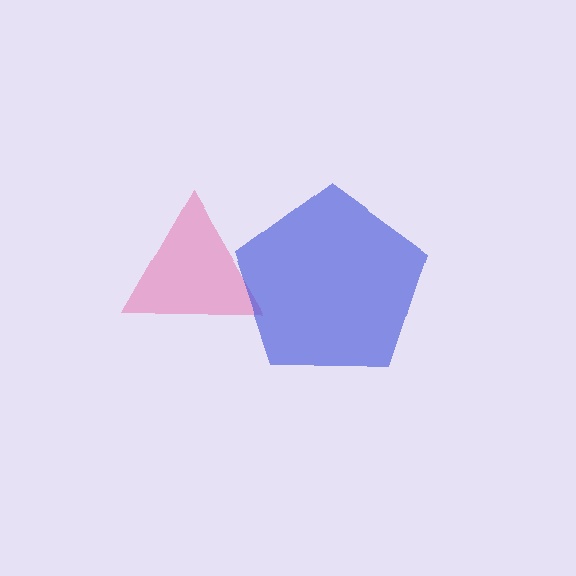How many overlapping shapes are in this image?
There are 2 overlapping shapes in the image.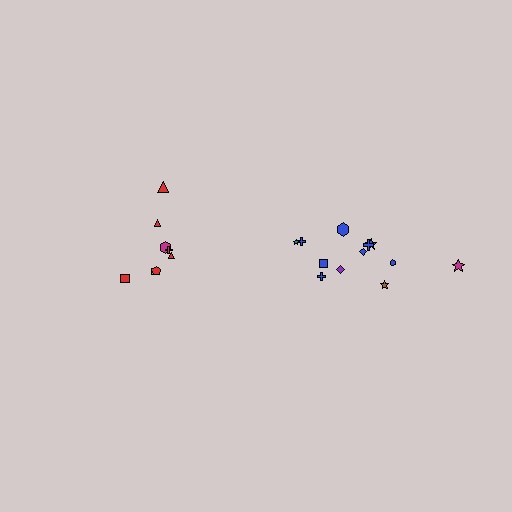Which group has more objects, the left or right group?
The right group.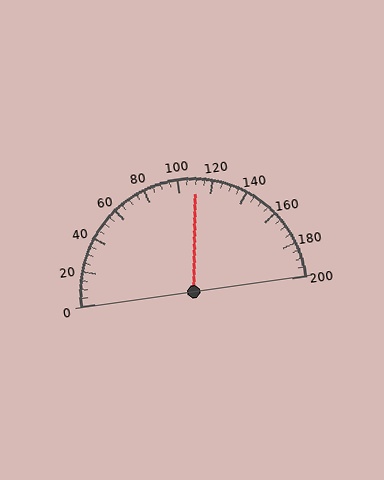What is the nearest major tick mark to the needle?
The nearest major tick mark is 120.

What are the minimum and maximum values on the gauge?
The gauge ranges from 0 to 200.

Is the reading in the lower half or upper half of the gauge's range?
The reading is in the upper half of the range (0 to 200).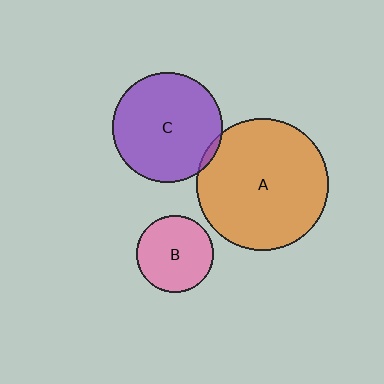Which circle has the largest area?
Circle A (orange).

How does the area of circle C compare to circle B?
Approximately 2.0 times.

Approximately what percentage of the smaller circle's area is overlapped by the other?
Approximately 5%.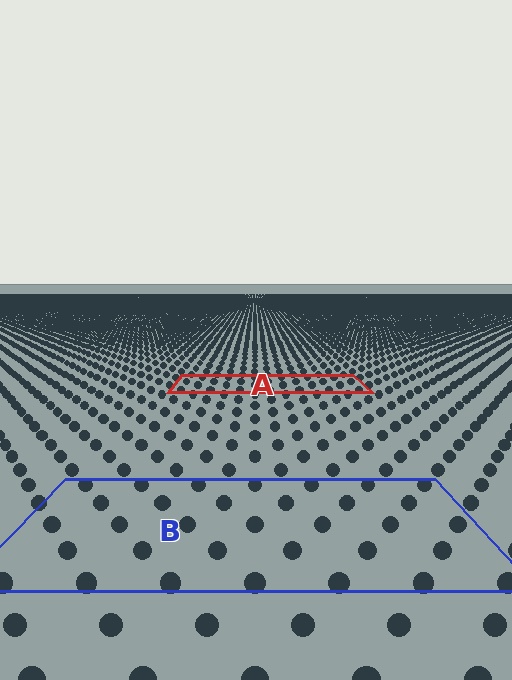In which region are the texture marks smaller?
The texture marks are smaller in region A, because it is farther away.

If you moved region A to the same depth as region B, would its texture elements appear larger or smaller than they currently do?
They would appear larger. At a closer depth, the same texture elements are projected at a bigger on-screen size.